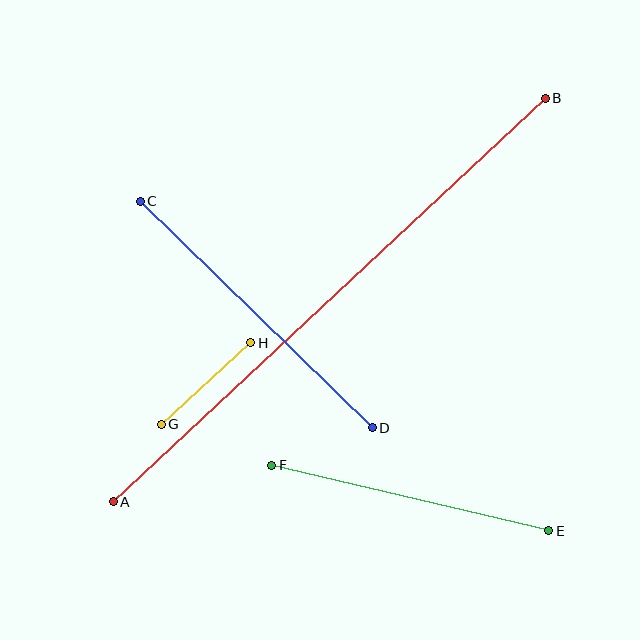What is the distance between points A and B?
The distance is approximately 591 pixels.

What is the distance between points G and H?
The distance is approximately 121 pixels.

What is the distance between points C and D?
The distance is approximately 324 pixels.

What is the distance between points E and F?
The distance is approximately 285 pixels.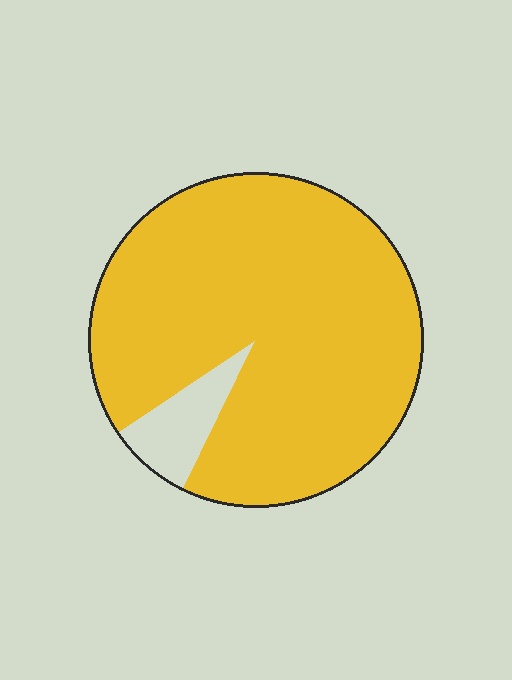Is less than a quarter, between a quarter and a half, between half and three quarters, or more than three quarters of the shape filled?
More than three quarters.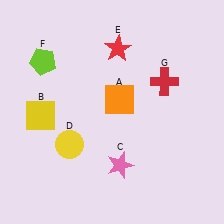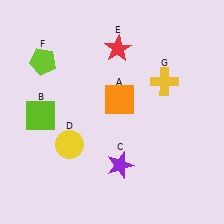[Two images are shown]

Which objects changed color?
B changed from yellow to lime. C changed from pink to purple. G changed from red to yellow.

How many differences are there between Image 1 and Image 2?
There are 3 differences between the two images.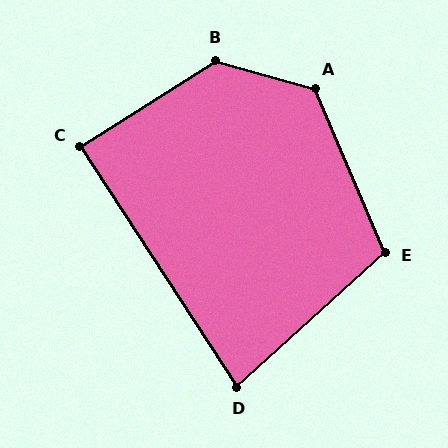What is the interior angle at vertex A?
Approximately 129 degrees (obtuse).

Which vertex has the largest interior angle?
B, at approximately 132 degrees.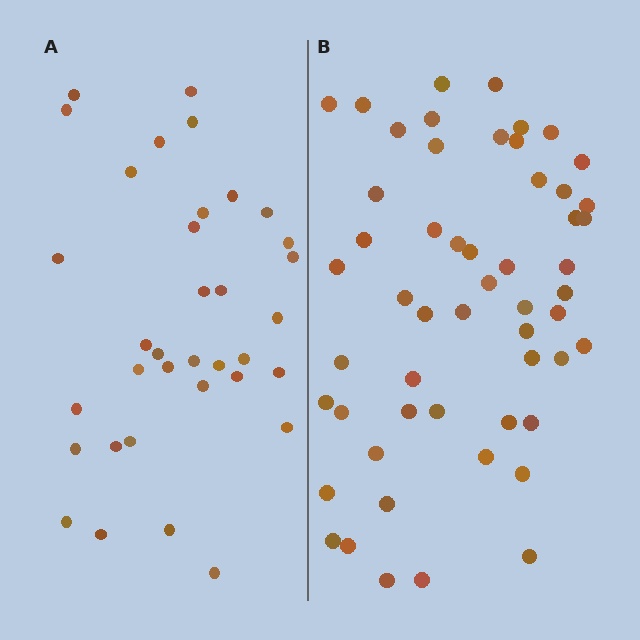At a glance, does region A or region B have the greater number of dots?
Region B (the right region) has more dots.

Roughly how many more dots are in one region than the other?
Region B has approximately 20 more dots than region A.